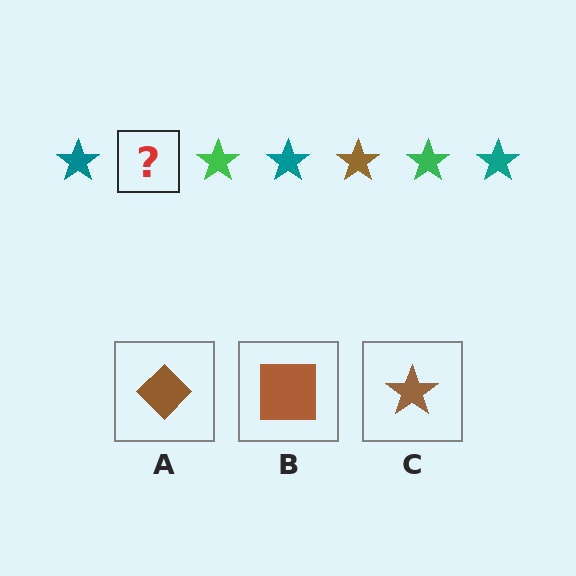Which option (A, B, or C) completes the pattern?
C.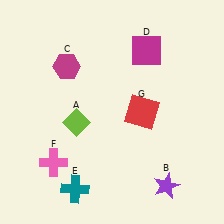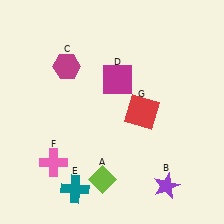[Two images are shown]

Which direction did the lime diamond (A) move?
The lime diamond (A) moved down.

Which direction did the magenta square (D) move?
The magenta square (D) moved down.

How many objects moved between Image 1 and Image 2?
2 objects moved between the two images.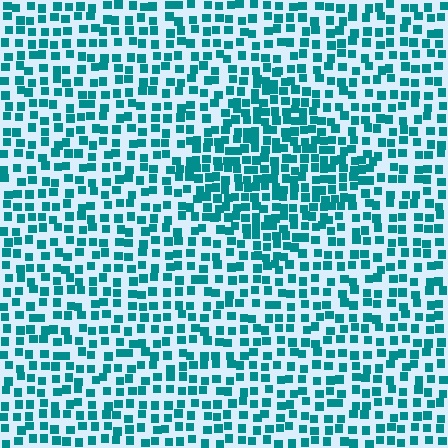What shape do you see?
I see a diamond.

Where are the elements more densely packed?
The elements are more densely packed inside the diamond boundary.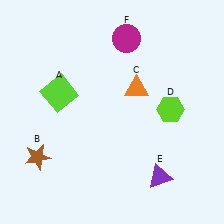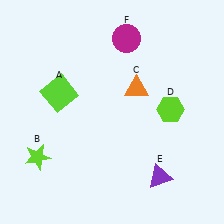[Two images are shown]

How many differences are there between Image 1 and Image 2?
There is 1 difference between the two images.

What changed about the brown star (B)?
In Image 1, B is brown. In Image 2, it changed to lime.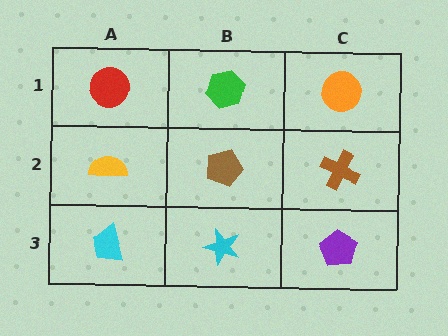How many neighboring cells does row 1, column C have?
2.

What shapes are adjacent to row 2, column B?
A green hexagon (row 1, column B), a cyan star (row 3, column B), a yellow semicircle (row 2, column A), a brown cross (row 2, column C).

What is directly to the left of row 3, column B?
A cyan trapezoid.